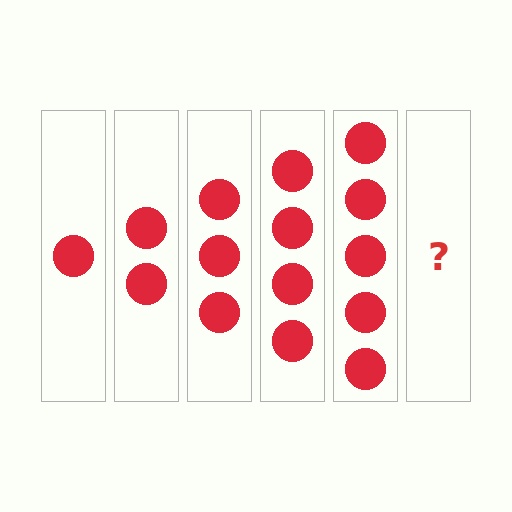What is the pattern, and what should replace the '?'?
The pattern is that each step adds one more circle. The '?' should be 6 circles.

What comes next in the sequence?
The next element should be 6 circles.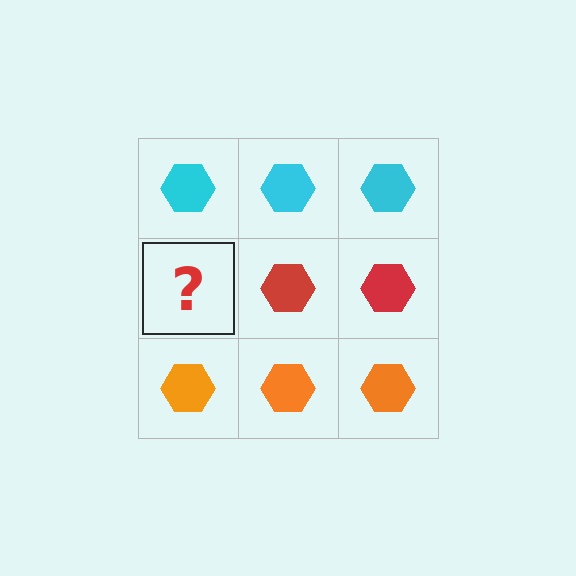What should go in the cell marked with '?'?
The missing cell should contain a red hexagon.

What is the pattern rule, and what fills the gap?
The rule is that each row has a consistent color. The gap should be filled with a red hexagon.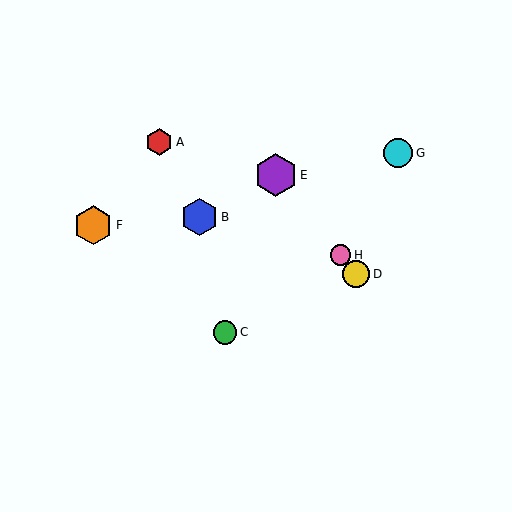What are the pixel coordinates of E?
Object E is at (276, 175).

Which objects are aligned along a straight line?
Objects D, E, H are aligned along a straight line.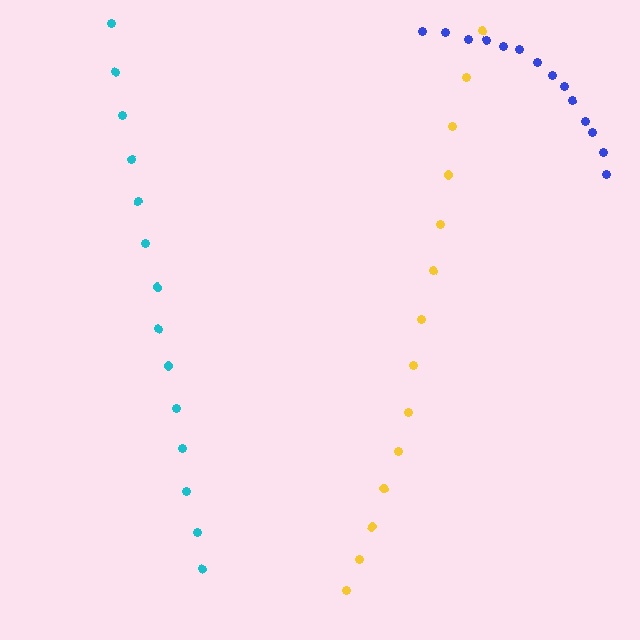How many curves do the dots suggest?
There are 3 distinct paths.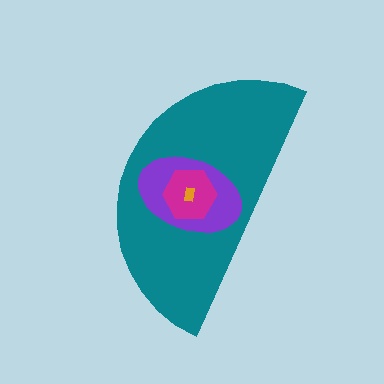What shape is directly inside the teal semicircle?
The purple ellipse.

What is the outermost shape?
The teal semicircle.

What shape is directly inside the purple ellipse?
The magenta hexagon.